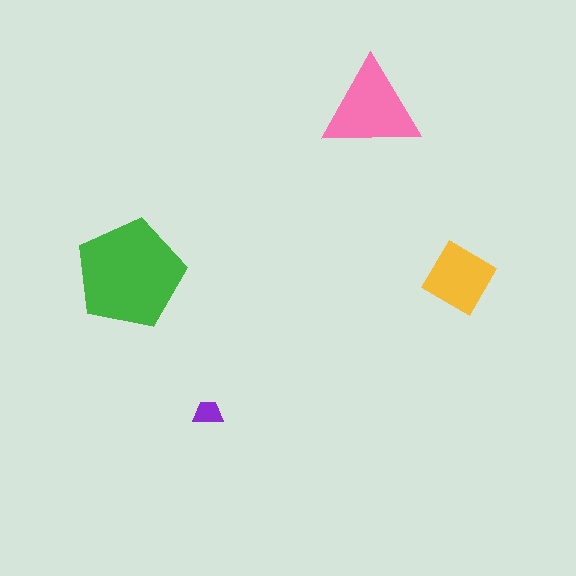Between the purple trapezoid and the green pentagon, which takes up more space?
The green pentagon.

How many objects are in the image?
There are 4 objects in the image.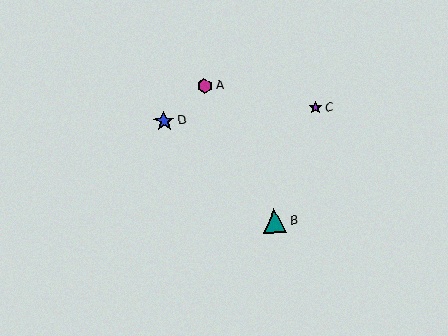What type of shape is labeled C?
Shape C is a purple star.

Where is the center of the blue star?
The center of the blue star is at (164, 121).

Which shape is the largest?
The teal triangle (labeled B) is the largest.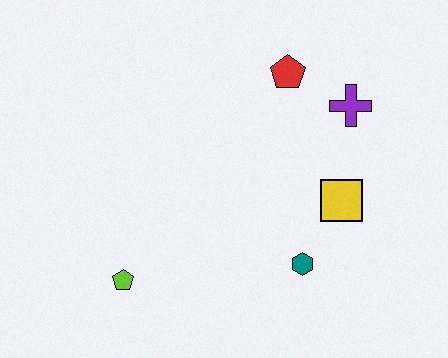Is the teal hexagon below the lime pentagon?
No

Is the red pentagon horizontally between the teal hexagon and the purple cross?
No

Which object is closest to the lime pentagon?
The teal hexagon is closest to the lime pentagon.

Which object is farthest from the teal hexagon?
The red pentagon is farthest from the teal hexagon.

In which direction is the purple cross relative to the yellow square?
The purple cross is above the yellow square.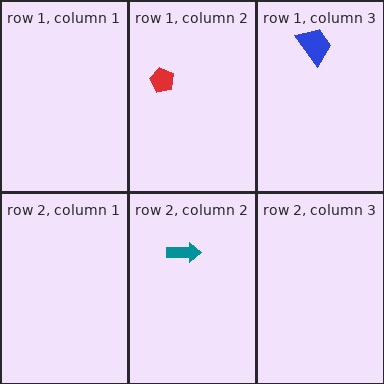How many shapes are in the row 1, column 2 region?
1.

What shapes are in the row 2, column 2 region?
The teal arrow.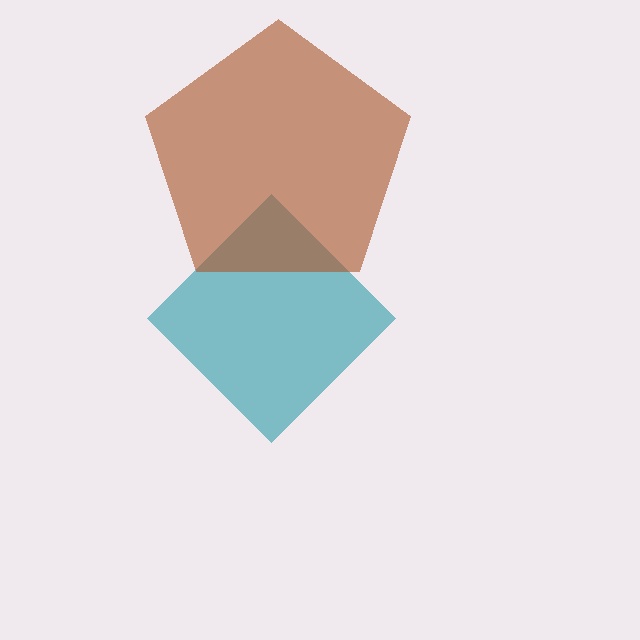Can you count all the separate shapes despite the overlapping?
Yes, there are 2 separate shapes.